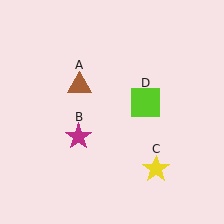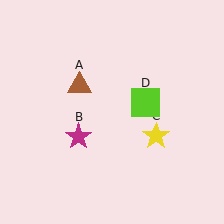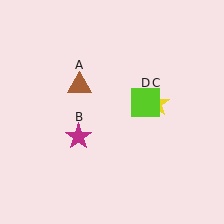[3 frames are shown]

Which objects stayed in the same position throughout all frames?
Brown triangle (object A) and magenta star (object B) and lime square (object D) remained stationary.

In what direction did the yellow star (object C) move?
The yellow star (object C) moved up.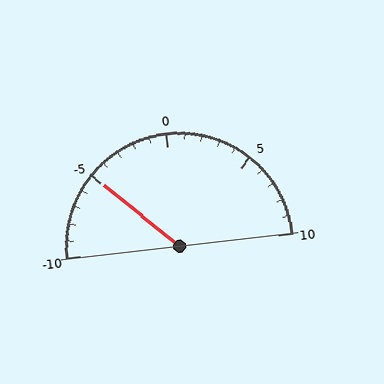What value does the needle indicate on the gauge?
The needle indicates approximately -5.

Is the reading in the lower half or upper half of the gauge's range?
The reading is in the lower half of the range (-10 to 10).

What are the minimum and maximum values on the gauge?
The gauge ranges from -10 to 10.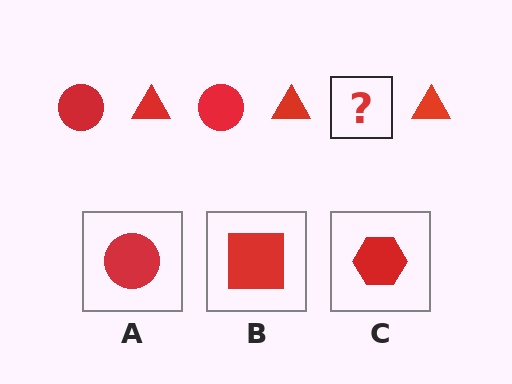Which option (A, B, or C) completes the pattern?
A.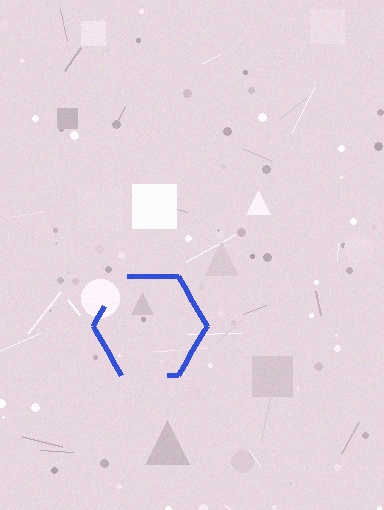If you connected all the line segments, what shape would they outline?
They would outline a hexagon.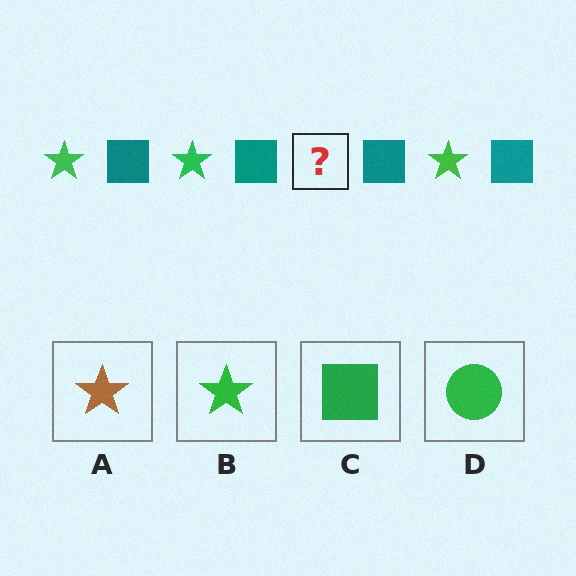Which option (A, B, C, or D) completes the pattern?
B.